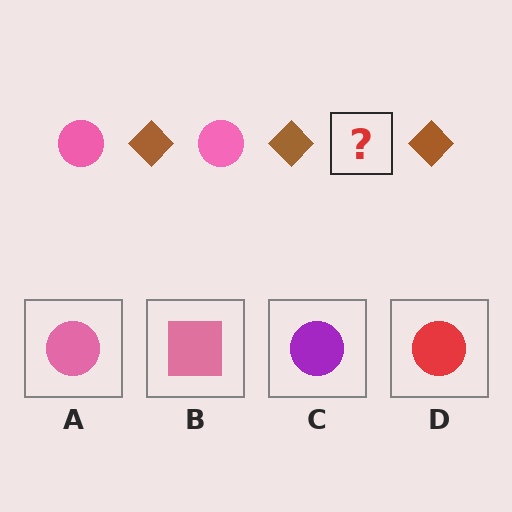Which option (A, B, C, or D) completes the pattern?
A.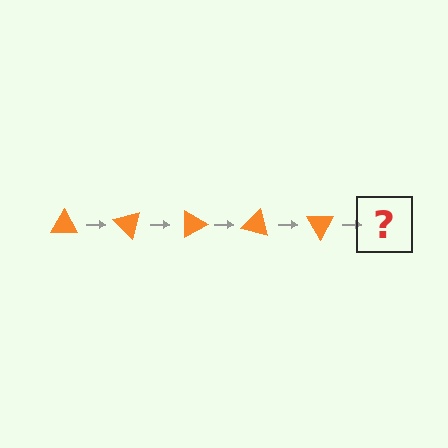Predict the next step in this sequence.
The next step is an orange triangle rotated 225 degrees.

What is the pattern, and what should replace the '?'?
The pattern is that the triangle rotates 45 degrees each step. The '?' should be an orange triangle rotated 225 degrees.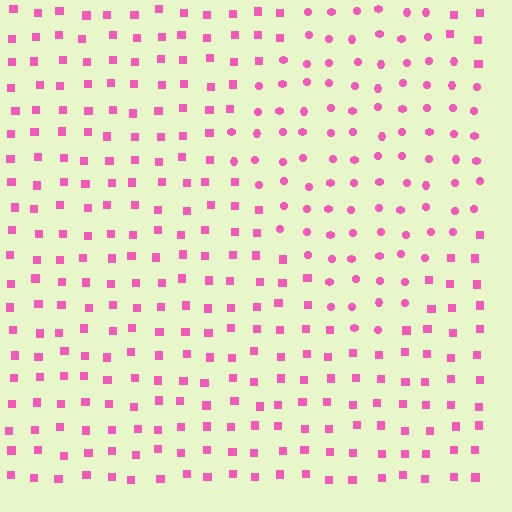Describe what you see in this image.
The image is filled with small pink elements arranged in a uniform grid. A diamond-shaped region contains circles, while the surrounding area contains squares. The boundary is defined purely by the change in element shape.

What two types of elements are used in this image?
The image uses circles inside the diamond region and squares outside it.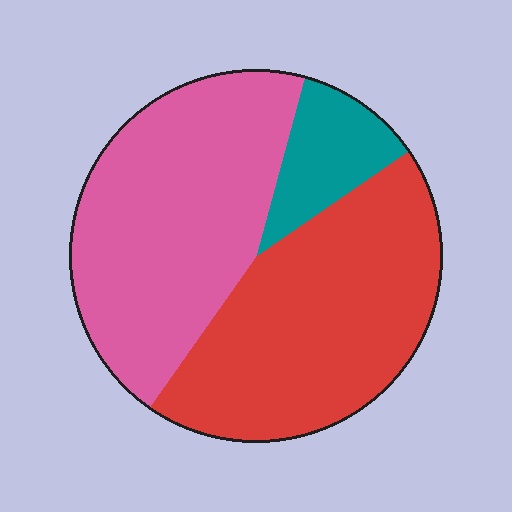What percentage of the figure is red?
Red covers roughly 45% of the figure.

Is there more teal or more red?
Red.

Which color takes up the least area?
Teal, at roughly 10%.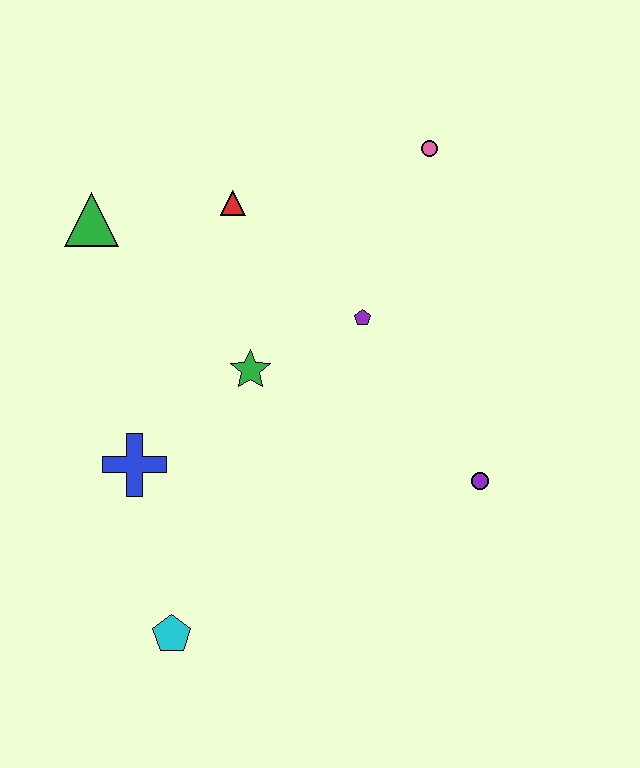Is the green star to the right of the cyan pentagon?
Yes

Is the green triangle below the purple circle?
No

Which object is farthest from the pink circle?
The cyan pentagon is farthest from the pink circle.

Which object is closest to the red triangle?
The green triangle is closest to the red triangle.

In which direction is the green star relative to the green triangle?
The green star is to the right of the green triangle.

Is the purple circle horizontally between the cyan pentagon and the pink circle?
No